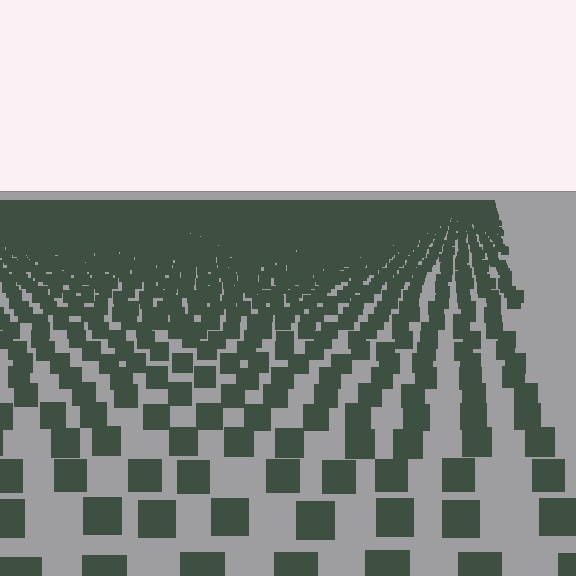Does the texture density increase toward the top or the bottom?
Density increases toward the top.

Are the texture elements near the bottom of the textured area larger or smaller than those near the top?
Larger. Near the bottom, elements are closer to the viewer and appear at a bigger on-screen size.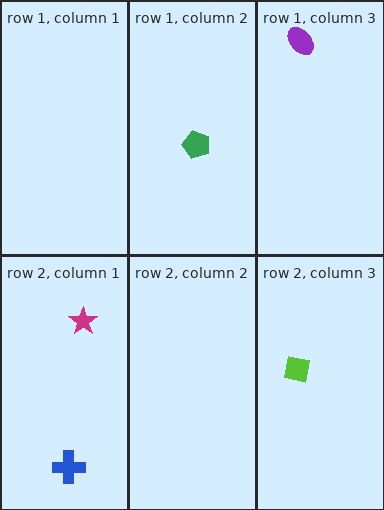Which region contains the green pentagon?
The row 1, column 2 region.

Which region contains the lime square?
The row 2, column 3 region.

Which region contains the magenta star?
The row 2, column 1 region.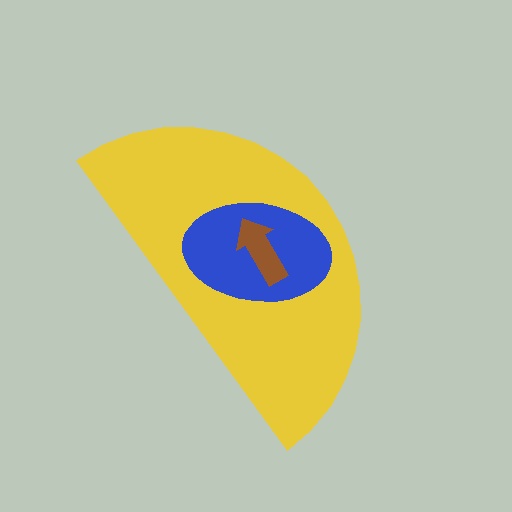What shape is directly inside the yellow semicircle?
The blue ellipse.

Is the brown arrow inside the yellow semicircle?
Yes.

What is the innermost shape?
The brown arrow.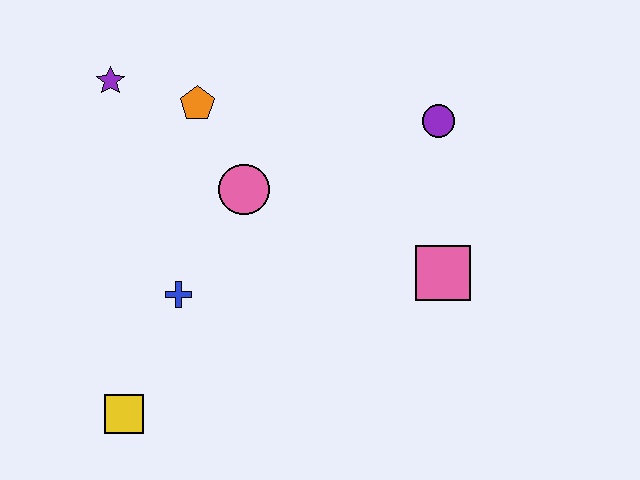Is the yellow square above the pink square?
No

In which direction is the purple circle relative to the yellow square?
The purple circle is to the right of the yellow square.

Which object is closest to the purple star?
The orange pentagon is closest to the purple star.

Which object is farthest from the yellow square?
The purple circle is farthest from the yellow square.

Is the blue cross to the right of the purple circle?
No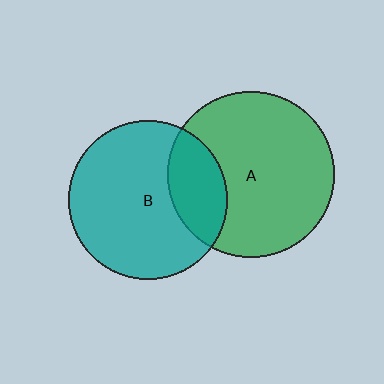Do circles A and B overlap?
Yes.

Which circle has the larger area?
Circle A (green).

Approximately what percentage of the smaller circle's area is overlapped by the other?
Approximately 25%.